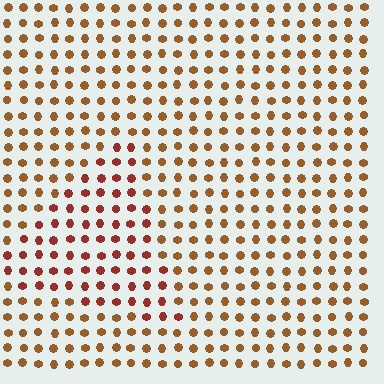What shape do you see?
I see a triangle.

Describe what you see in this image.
The image is filled with small brown elements in a uniform arrangement. A triangle-shaped region is visible where the elements are tinted to a slightly different hue, forming a subtle color boundary.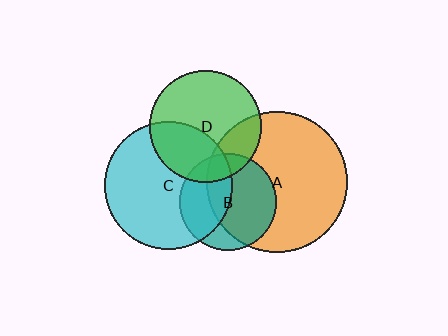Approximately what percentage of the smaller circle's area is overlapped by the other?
Approximately 20%.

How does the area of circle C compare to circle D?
Approximately 1.3 times.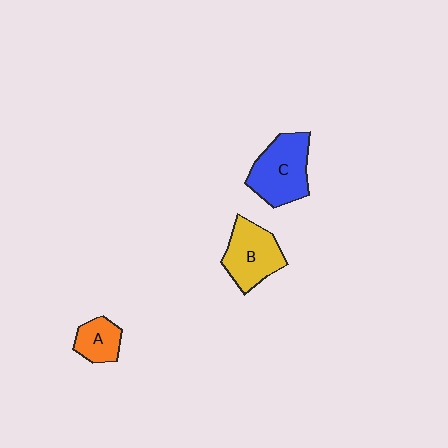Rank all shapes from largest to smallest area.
From largest to smallest: C (blue), B (yellow), A (orange).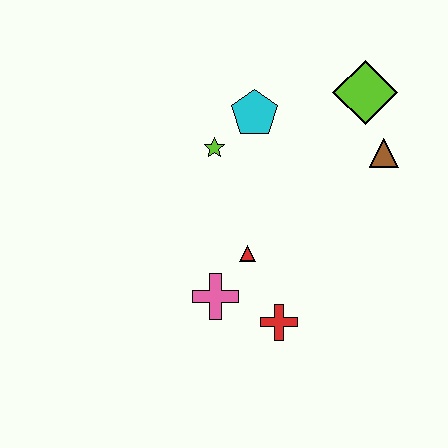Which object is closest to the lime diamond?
The brown triangle is closest to the lime diamond.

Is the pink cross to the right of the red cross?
No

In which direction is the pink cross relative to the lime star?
The pink cross is below the lime star.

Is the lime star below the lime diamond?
Yes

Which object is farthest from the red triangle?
The lime diamond is farthest from the red triangle.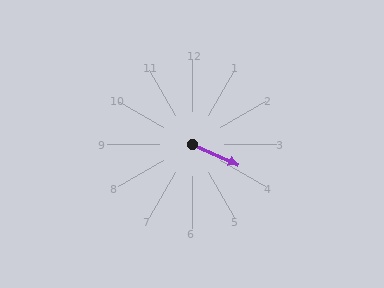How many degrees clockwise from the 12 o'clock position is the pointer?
Approximately 114 degrees.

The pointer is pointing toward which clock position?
Roughly 4 o'clock.